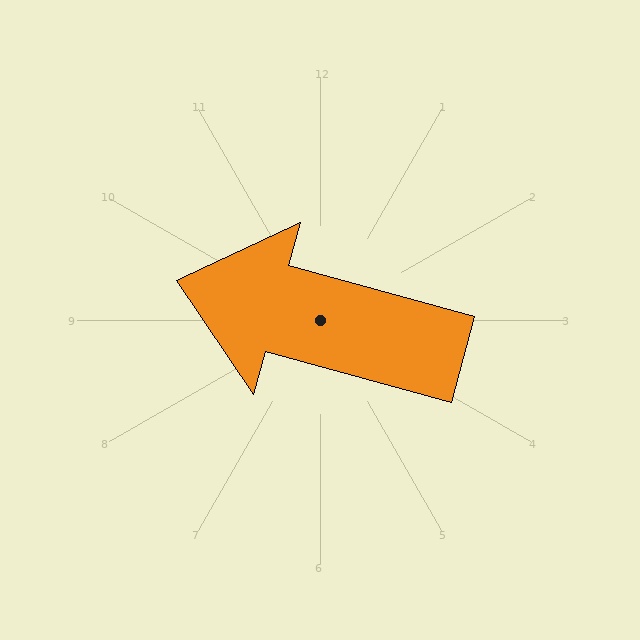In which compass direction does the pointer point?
West.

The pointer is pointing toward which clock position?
Roughly 10 o'clock.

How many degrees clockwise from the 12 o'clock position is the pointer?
Approximately 285 degrees.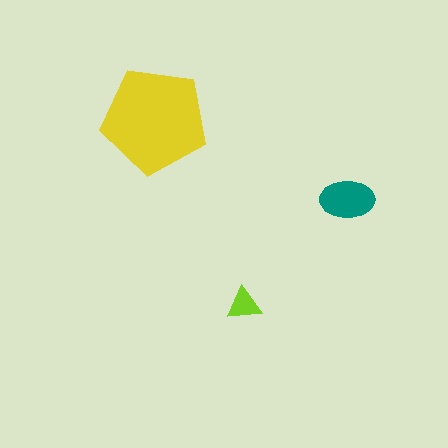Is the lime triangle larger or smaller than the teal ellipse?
Smaller.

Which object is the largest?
The yellow pentagon.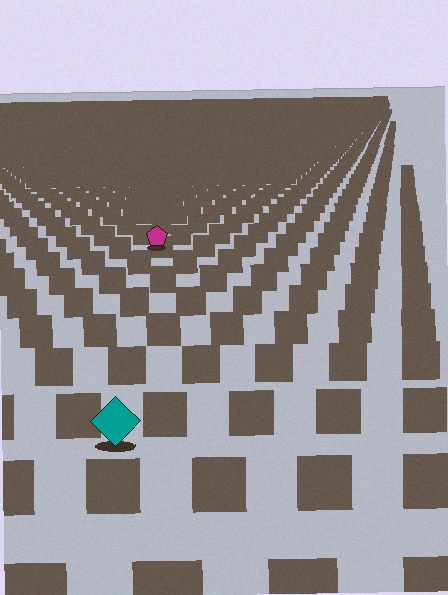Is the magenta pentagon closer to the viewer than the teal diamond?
No. The teal diamond is closer — you can tell from the texture gradient: the ground texture is coarser near it.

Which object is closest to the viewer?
The teal diamond is closest. The texture marks near it are larger and more spread out.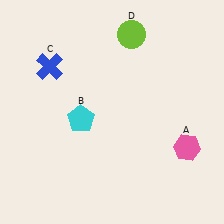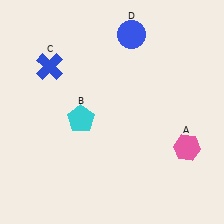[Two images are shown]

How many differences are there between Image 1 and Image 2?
There is 1 difference between the two images.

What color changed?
The circle (D) changed from lime in Image 1 to blue in Image 2.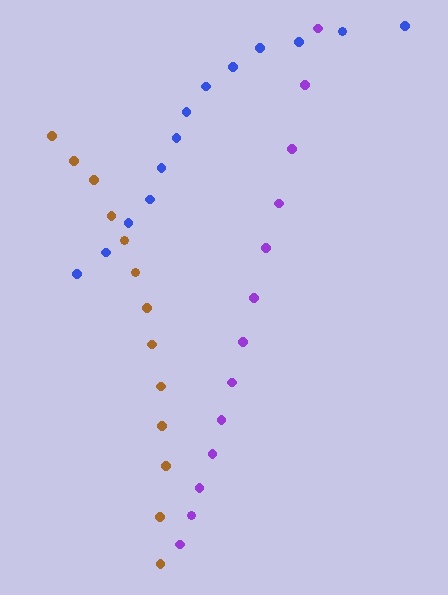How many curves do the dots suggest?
There are 3 distinct paths.